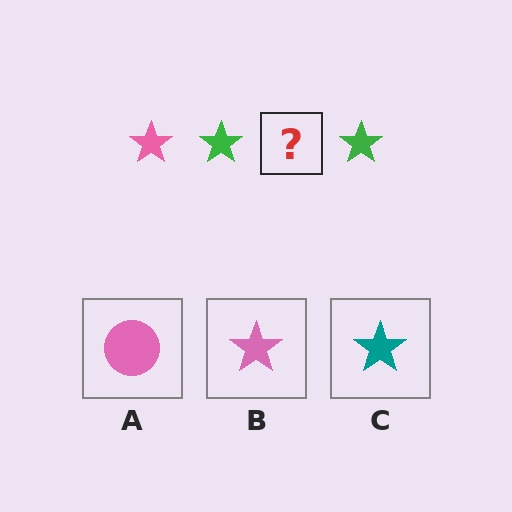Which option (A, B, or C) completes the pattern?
B.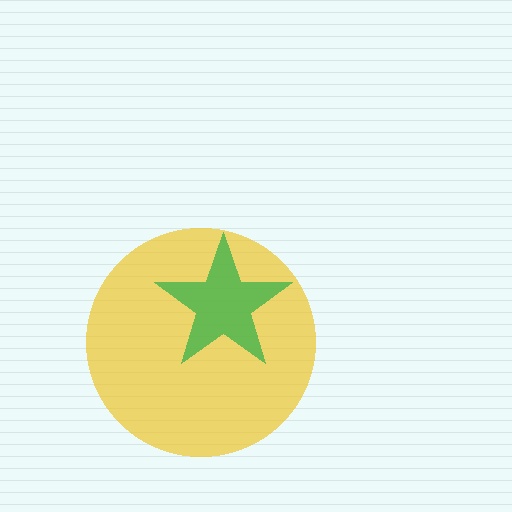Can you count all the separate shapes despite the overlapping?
Yes, there are 2 separate shapes.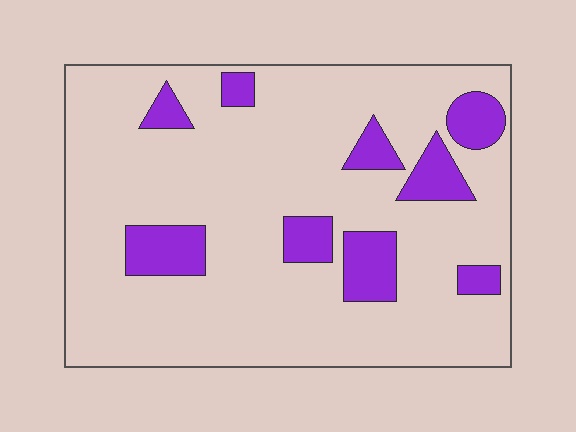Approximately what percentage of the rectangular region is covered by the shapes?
Approximately 15%.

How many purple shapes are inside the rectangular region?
9.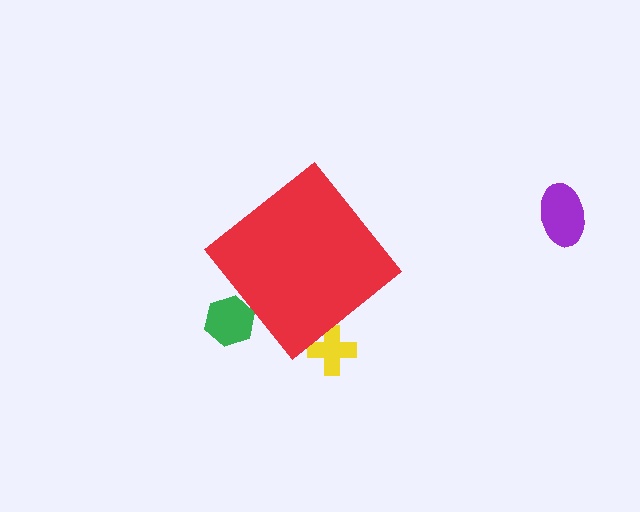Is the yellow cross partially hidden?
Yes, the yellow cross is partially hidden behind the red diamond.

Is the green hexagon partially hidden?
Yes, the green hexagon is partially hidden behind the red diamond.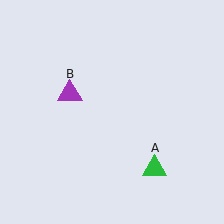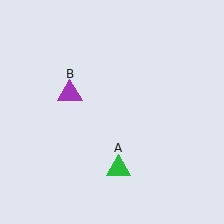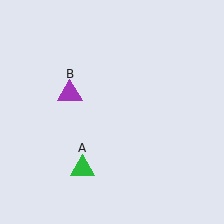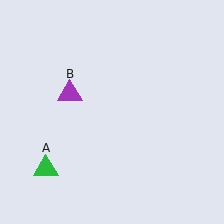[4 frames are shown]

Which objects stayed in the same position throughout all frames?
Purple triangle (object B) remained stationary.